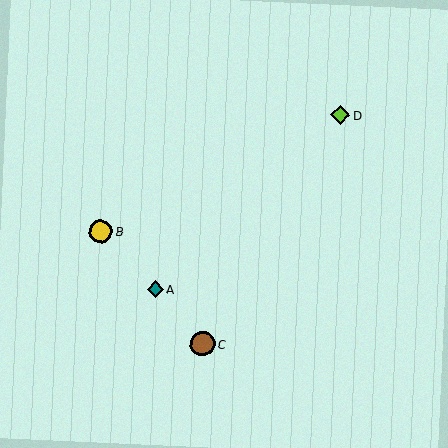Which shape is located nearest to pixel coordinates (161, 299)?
The teal diamond (labeled A) at (155, 289) is nearest to that location.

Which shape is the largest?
The brown circle (labeled C) is the largest.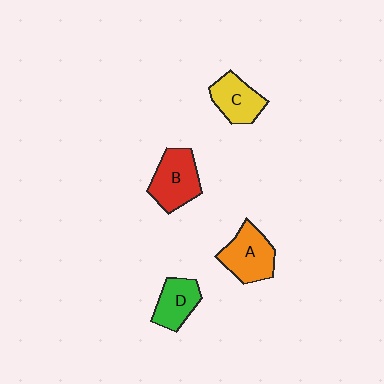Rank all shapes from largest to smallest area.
From largest to smallest: B (red), A (orange), C (yellow), D (green).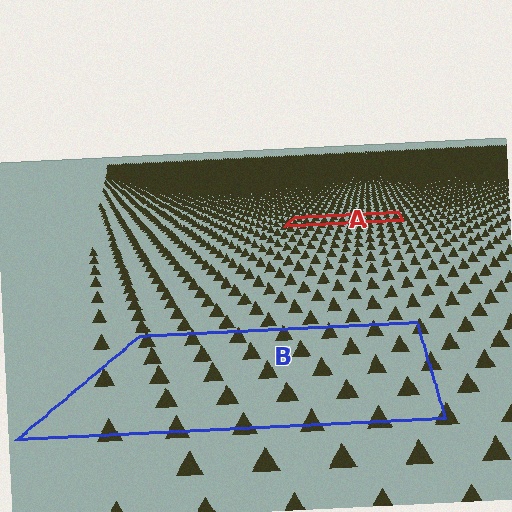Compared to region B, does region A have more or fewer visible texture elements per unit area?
Region A has more texture elements per unit area — they are packed more densely because it is farther away.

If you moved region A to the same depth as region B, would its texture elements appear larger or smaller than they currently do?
They would appear larger. At a closer depth, the same texture elements are projected at a bigger on-screen size.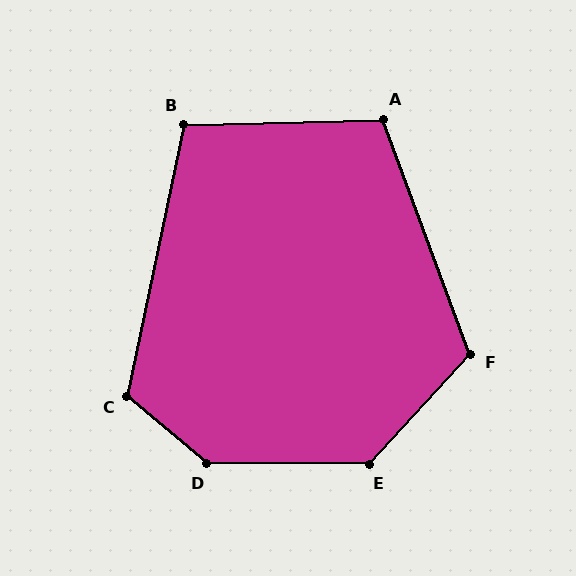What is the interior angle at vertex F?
Approximately 117 degrees (obtuse).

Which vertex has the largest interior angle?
D, at approximately 140 degrees.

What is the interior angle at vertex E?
Approximately 133 degrees (obtuse).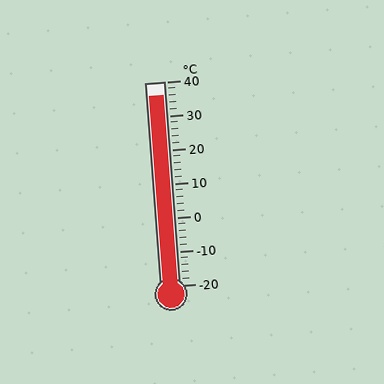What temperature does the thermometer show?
The thermometer shows approximately 36°C.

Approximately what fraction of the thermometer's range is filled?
The thermometer is filled to approximately 95% of its range.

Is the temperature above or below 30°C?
The temperature is above 30°C.